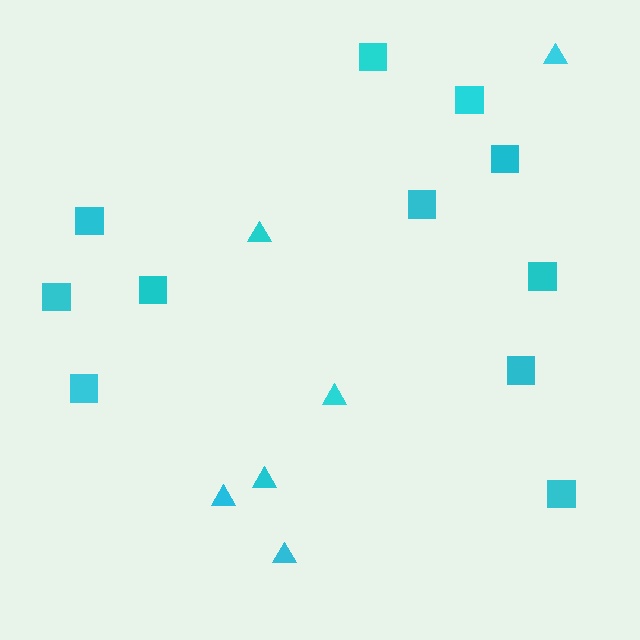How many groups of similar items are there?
There are 2 groups: one group of triangles (6) and one group of squares (11).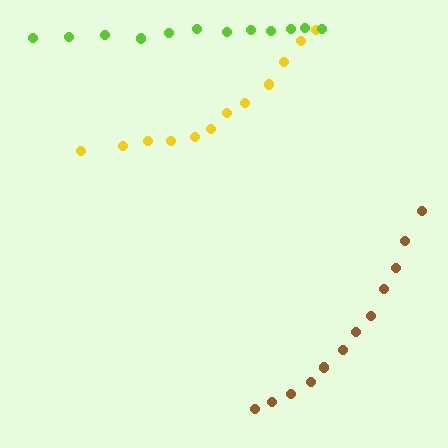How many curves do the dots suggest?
There are 3 distinct paths.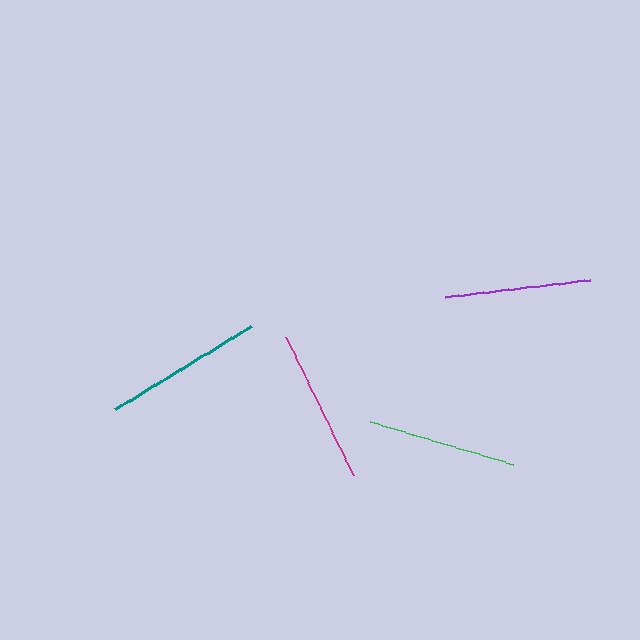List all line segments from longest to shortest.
From longest to shortest: teal, magenta, green, purple.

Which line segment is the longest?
The teal line is the longest at approximately 159 pixels.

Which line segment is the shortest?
The purple line is the shortest at approximately 146 pixels.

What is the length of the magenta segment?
The magenta segment is approximately 155 pixels long.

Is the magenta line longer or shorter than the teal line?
The teal line is longer than the magenta line.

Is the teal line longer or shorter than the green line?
The teal line is longer than the green line.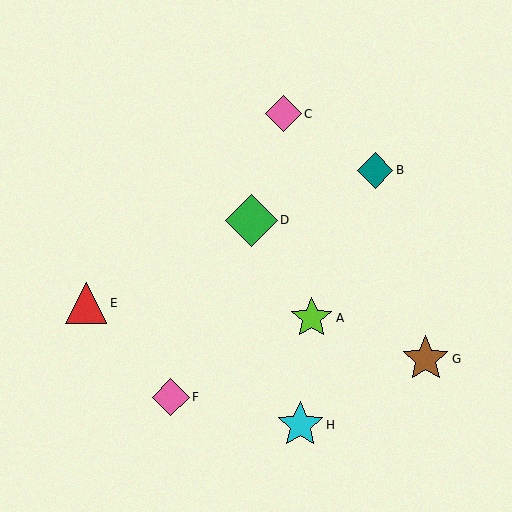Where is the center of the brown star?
The center of the brown star is at (426, 359).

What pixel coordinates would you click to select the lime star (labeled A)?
Click at (312, 318) to select the lime star A.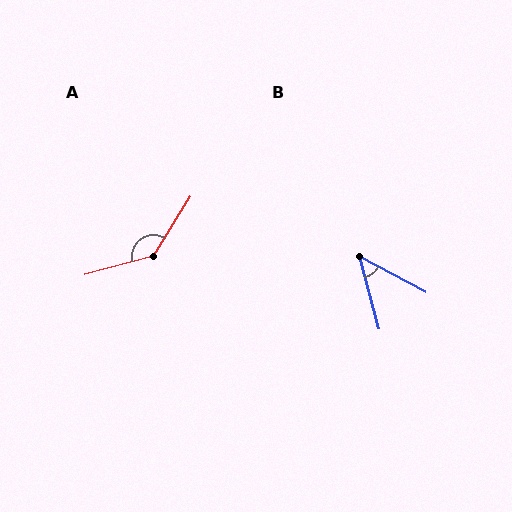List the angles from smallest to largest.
B (47°), A (137°).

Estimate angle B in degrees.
Approximately 47 degrees.